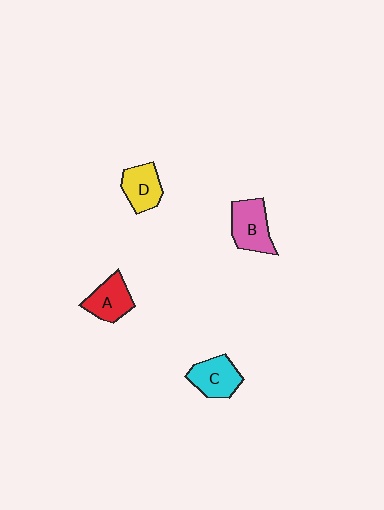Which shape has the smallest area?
Shape D (yellow).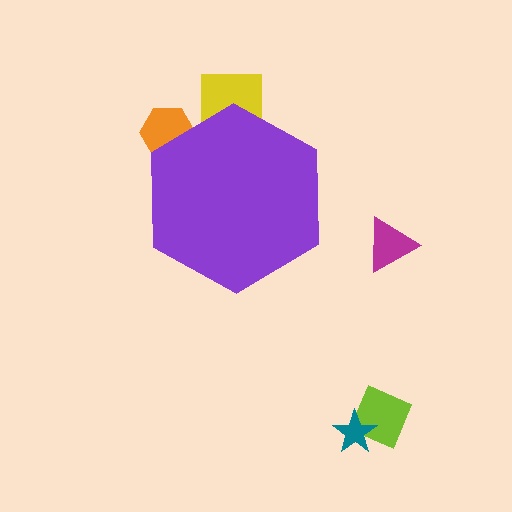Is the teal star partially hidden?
No, the teal star is fully visible.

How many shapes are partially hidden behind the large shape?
2 shapes are partially hidden.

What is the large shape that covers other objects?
A purple hexagon.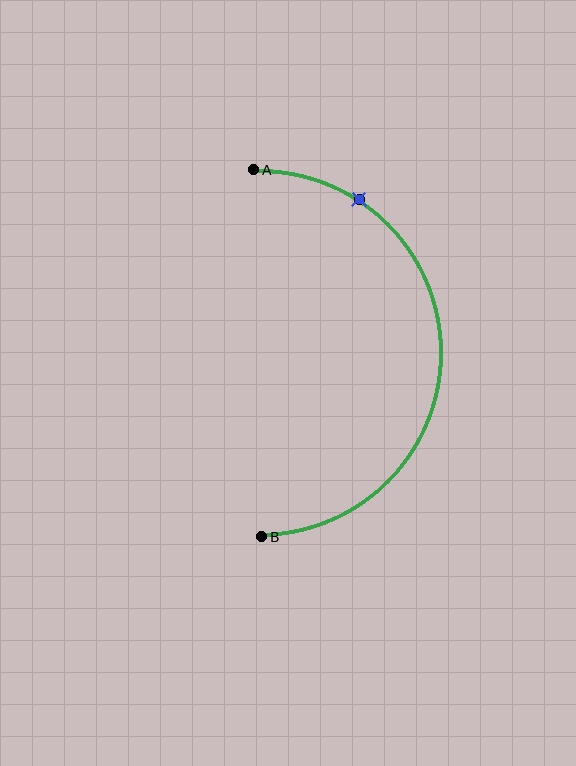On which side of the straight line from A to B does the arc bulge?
The arc bulges to the right of the straight line connecting A and B.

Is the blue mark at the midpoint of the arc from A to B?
No. The blue mark lies on the arc but is closer to endpoint A. The arc midpoint would be at the point on the curve equidistant along the arc from both A and B.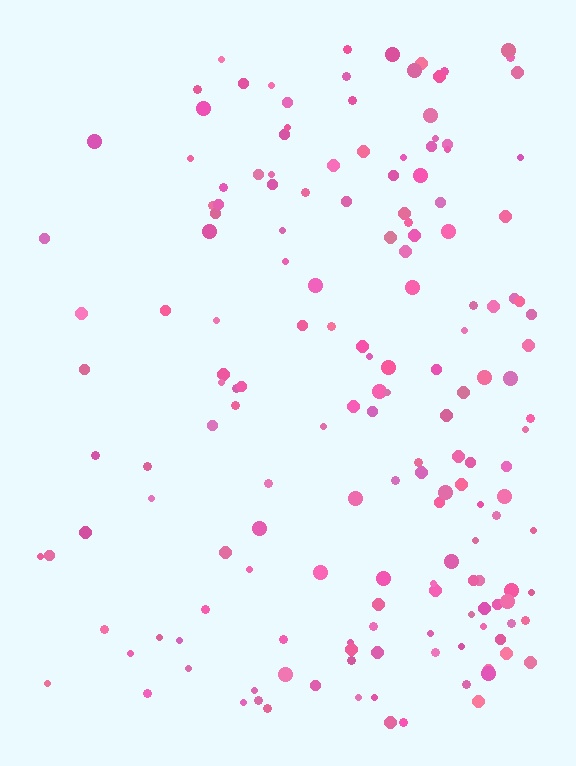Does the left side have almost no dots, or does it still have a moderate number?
Still a moderate number, just noticeably fewer than the right.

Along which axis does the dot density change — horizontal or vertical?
Horizontal.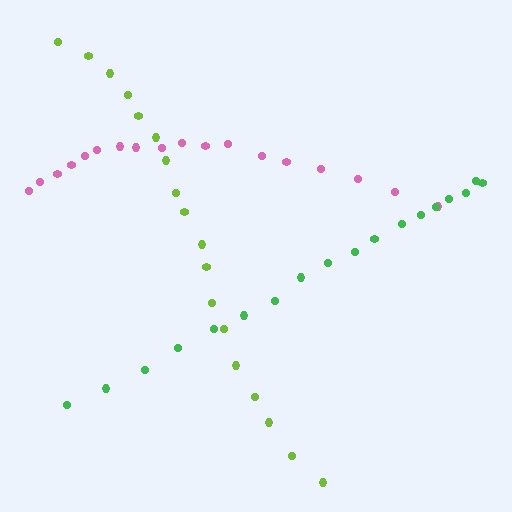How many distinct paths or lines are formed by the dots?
There are 3 distinct paths.